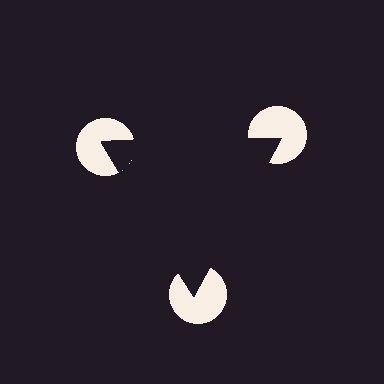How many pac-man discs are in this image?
There are 3 — one at each vertex of the illusory triangle.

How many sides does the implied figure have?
3 sides.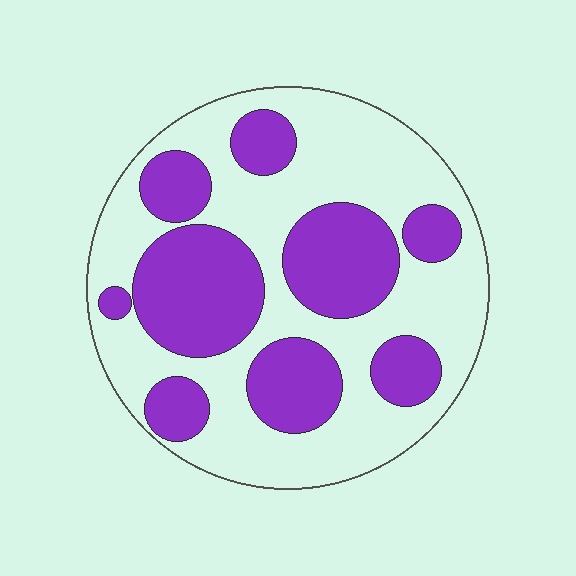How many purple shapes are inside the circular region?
9.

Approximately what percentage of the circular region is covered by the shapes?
Approximately 40%.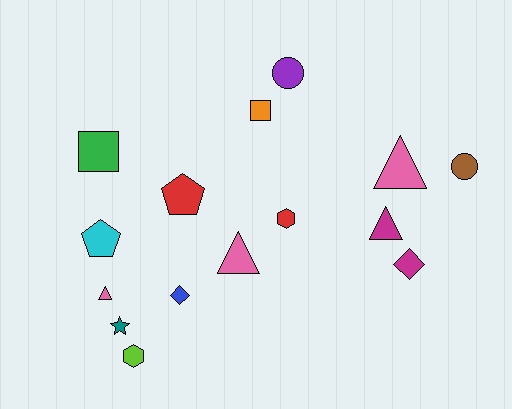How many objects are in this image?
There are 15 objects.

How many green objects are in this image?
There is 1 green object.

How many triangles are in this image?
There are 4 triangles.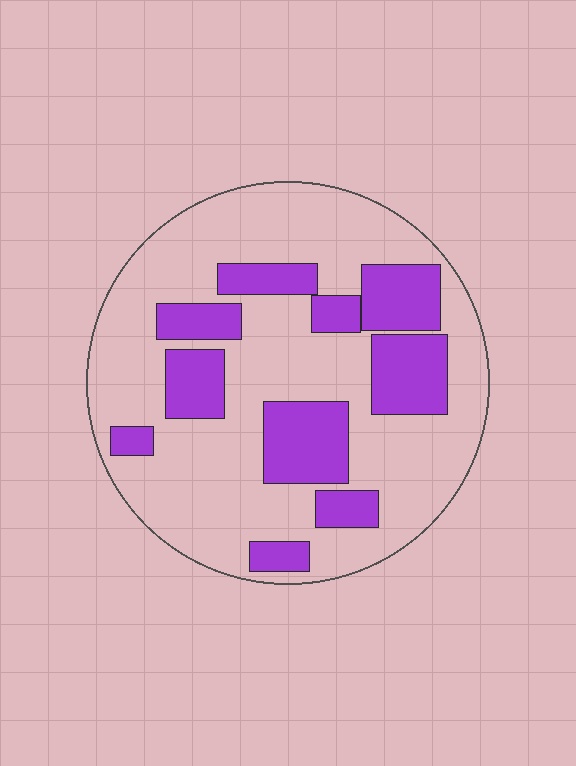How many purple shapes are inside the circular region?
10.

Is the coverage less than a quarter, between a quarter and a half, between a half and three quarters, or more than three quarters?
Between a quarter and a half.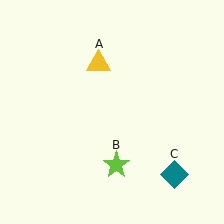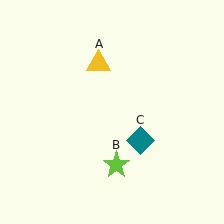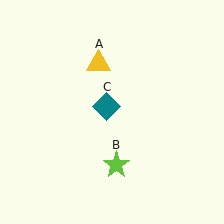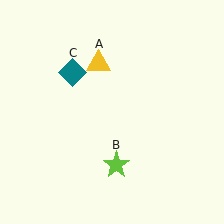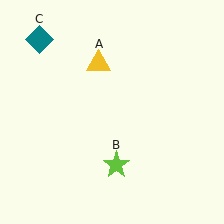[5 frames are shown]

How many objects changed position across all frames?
1 object changed position: teal diamond (object C).